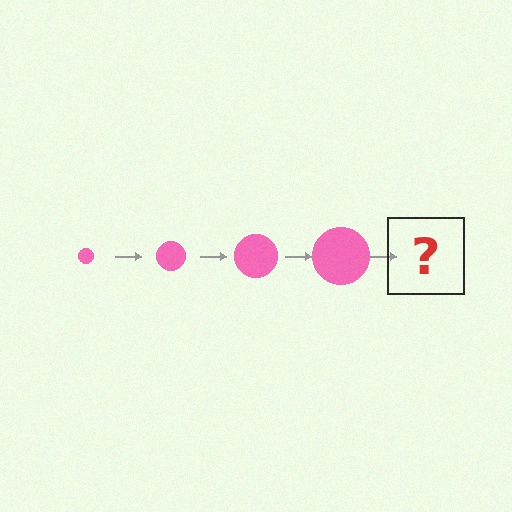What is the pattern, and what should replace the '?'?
The pattern is that the circle gets progressively larger each step. The '?' should be a pink circle, larger than the previous one.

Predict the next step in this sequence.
The next step is a pink circle, larger than the previous one.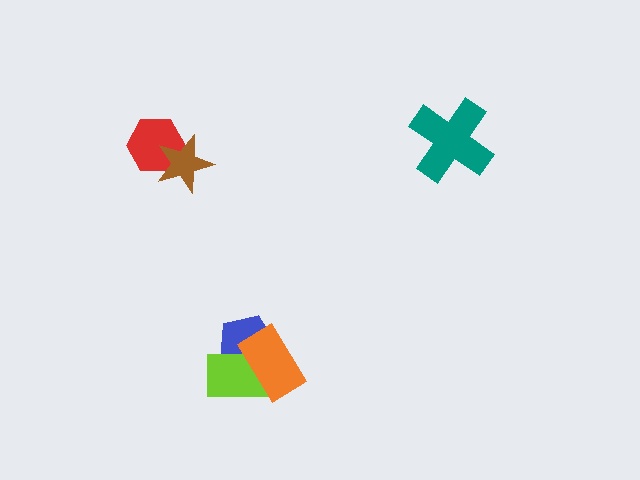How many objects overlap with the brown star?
1 object overlaps with the brown star.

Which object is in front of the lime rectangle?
The orange rectangle is in front of the lime rectangle.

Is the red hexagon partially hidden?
Yes, it is partially covered by another shape.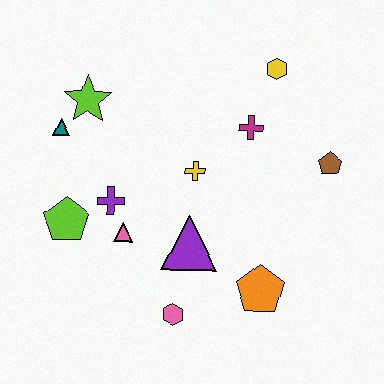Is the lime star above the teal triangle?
Yes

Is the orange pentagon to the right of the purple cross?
Yes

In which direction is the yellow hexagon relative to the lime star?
The yellow hexagon is to the right of the lime star.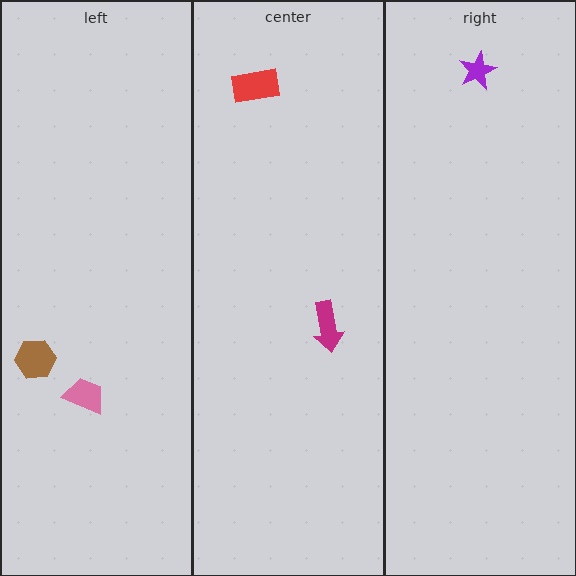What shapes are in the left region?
The brown hexagon, the pink trapezoid.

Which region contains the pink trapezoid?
The left region.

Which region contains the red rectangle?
The center region.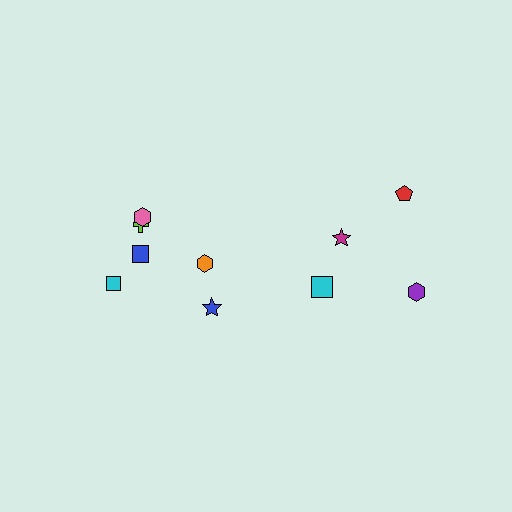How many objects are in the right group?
There are 4 objects.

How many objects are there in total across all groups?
There are 10 objects.